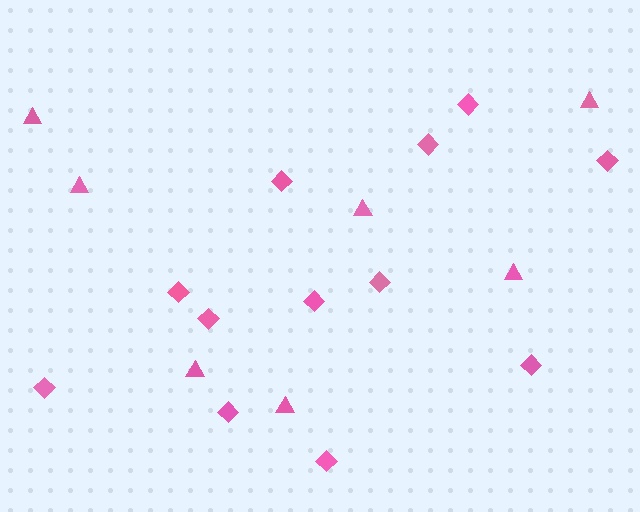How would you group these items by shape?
There are 2 groups: one group of diamonds (12) and one group of triangles (7).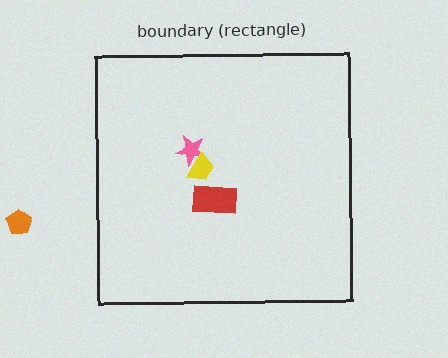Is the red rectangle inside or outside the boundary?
Inside.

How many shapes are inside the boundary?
3 inside, 1 outside.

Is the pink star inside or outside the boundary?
Inside.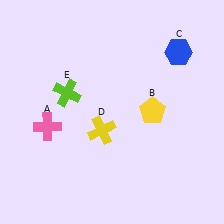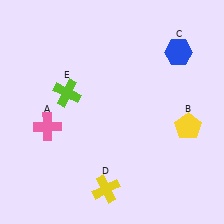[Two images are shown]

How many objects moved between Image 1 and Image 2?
2 objects moved between the two images.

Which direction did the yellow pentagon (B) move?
The yellow pentagon (B) moved right.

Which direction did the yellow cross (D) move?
The yellow cross (D) moved down.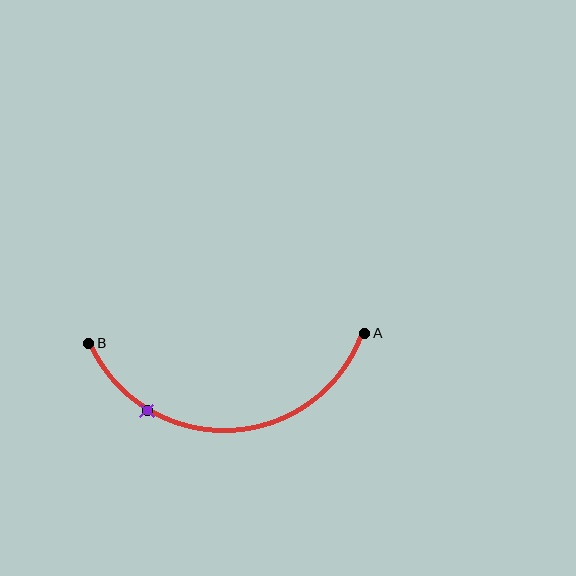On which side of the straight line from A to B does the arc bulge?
The arc bulges below the straight line connecting A and B.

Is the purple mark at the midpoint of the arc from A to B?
No. The purple mark lies on the arc but is closer to endpoint B. The arc midpoint would be at the point on the curve equidistant along the arc from both A and B.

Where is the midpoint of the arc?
The arc midpoint is the point on the curve farthest from the straight line joining A and B. It sits below that line.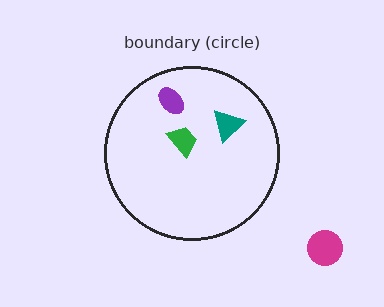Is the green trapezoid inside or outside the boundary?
Inside.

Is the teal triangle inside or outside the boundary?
Inside.